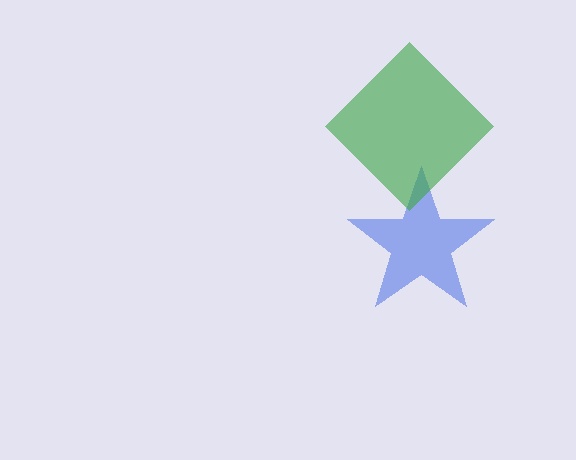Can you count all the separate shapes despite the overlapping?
Yes, there are 2 separate shapes.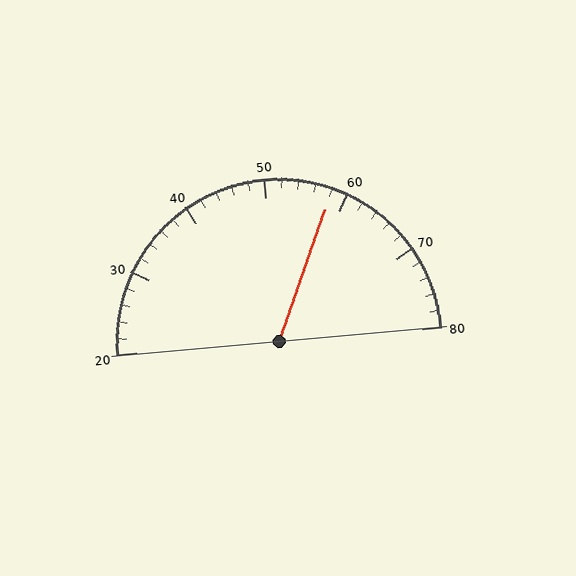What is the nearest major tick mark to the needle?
The nearest major tick mark is 60.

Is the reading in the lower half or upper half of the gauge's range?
The reading is in the upper half of the range (20 to 80).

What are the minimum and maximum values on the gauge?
The gauge ranges from 20 to 80.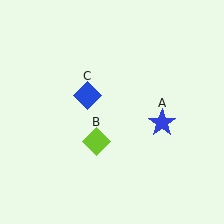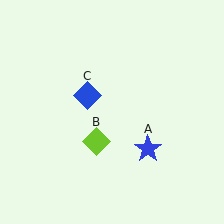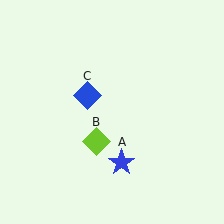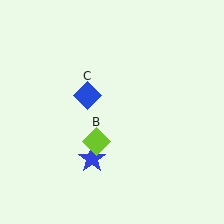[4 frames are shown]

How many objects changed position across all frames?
1 object changed position: blue star (object A).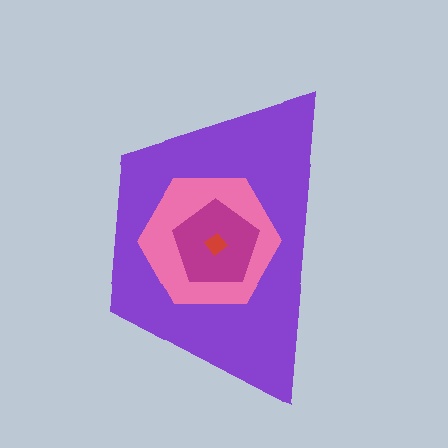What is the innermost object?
The red diamond.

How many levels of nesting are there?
4.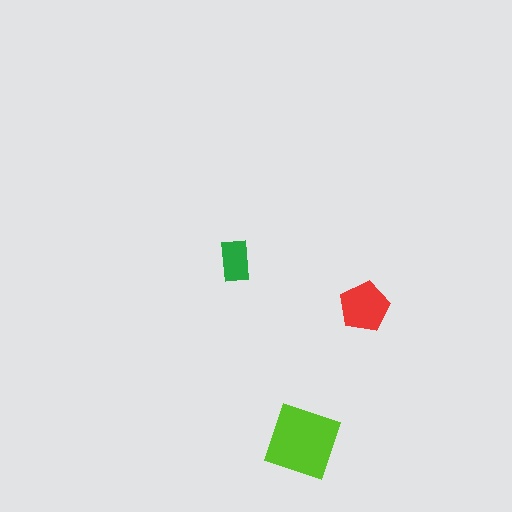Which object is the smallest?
The green rectangle.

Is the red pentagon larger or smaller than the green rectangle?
Larger.